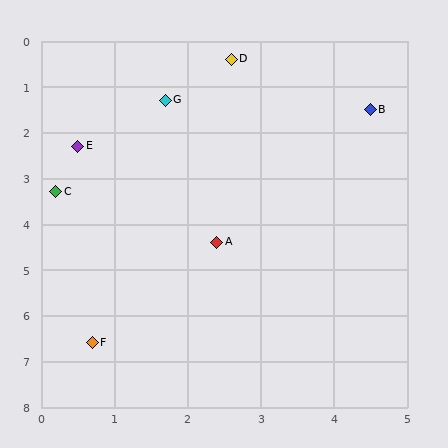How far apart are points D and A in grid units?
Points D and A are about 4.0 grid units apart.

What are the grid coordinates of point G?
Point G is at approximately (1.7, 1.3).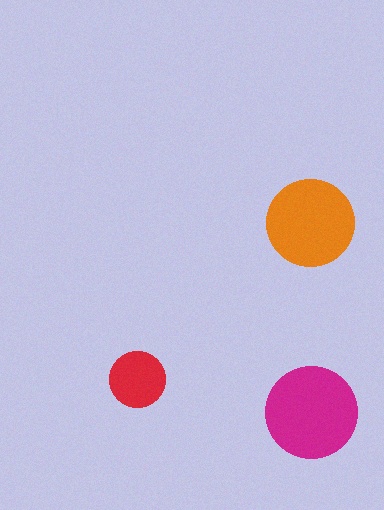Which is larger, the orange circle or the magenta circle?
The magenta one.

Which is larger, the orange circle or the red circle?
The orange one.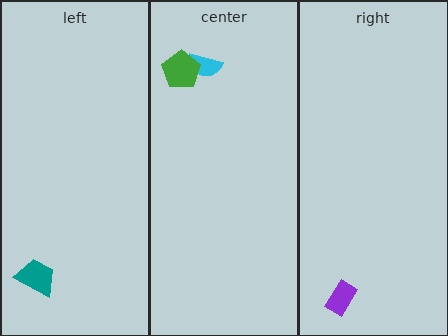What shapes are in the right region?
The purple rectangle.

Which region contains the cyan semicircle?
The center region.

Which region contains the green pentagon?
The center region.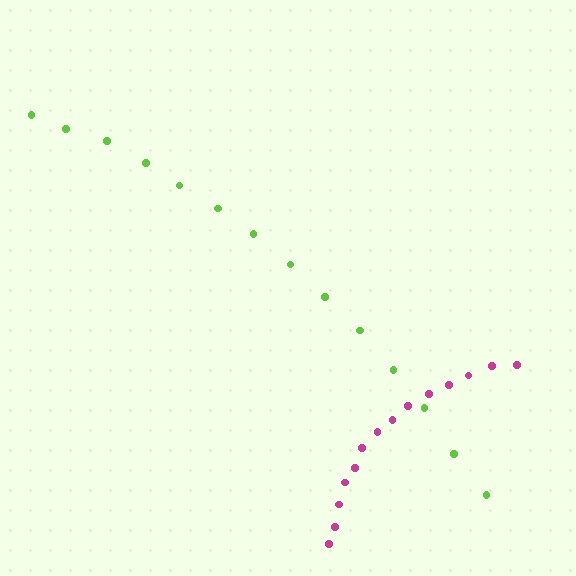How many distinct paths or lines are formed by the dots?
There are 2 distinct paths.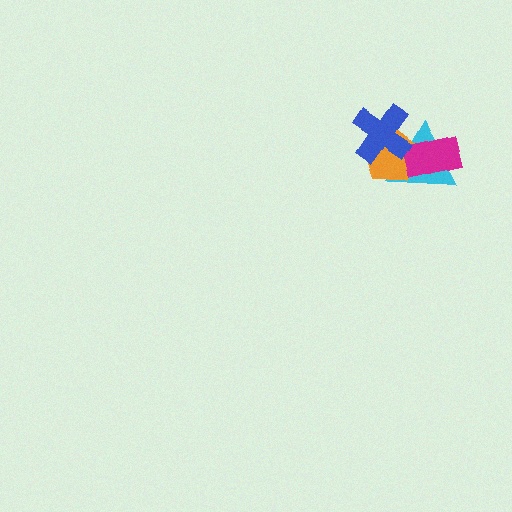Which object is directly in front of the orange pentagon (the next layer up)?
The magenta rectangle is directly in front of the orange pentagon.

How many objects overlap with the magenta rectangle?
2 objects overlap with the magenta rectangle.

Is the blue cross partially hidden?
No, no other shape covers it.